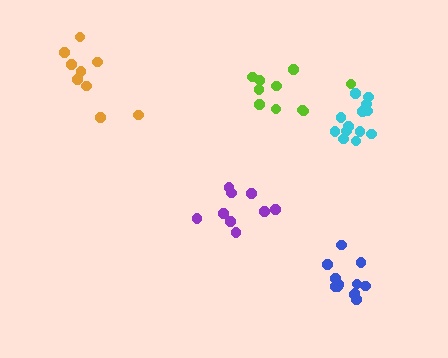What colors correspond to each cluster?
The clusters are colored: purple, blue, cyan, orange, lime.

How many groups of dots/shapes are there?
There are 5 groups.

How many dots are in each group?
Group 1: 9 dots, Group 2: 12 dots, Group 3: 13 dots, Group 4: 9 dots, Group 5: 10 dots (53 total).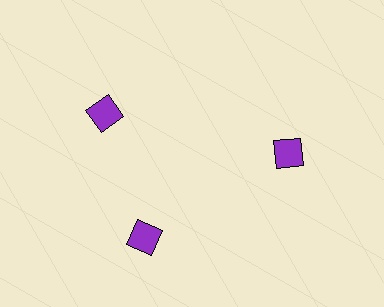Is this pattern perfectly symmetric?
No. The 3 purple squares are arranged in a ring, but one element near the 11 o'clock position is rotated out of alignment along the ring, breaking the 3-fold rotational symmetry.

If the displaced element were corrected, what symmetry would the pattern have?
It would have 3-fold rotational symmetry — the pattern would map onto itself every 120 degrees.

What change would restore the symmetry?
The symmetry would be restored by rotating it back into even spacing with its neighbors so that all 3 squares sit at equal angles and equal distance from the center.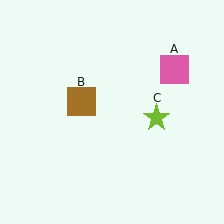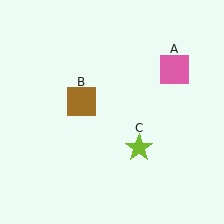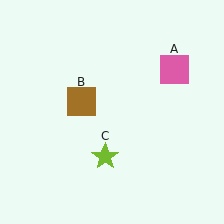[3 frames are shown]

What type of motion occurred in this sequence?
The lime star (object C) rotated clockwise around the center of the scene.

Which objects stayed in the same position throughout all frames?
Pink square (object A) and brown square (object B) remained stationary.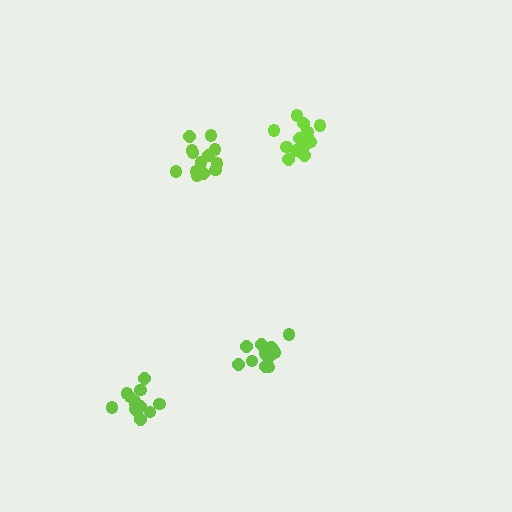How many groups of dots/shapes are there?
There are 4 groups.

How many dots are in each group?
Group 1: 14 dots, Group 2: 14 dots, Group 3: 12 dots, Group 4: 14 dots (54 total).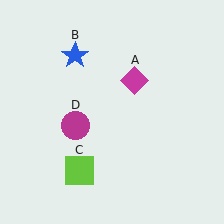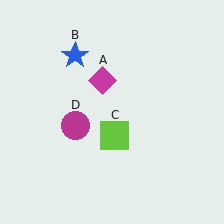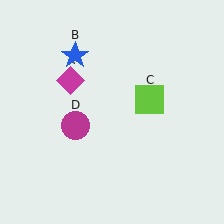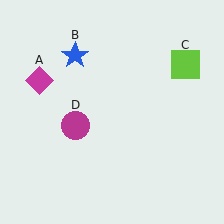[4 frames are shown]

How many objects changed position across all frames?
2 objects changed position: magenta diamond (object A), lime square (object C).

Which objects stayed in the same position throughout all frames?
Blue star (object B) and magenta circle (object D) remained stationary.